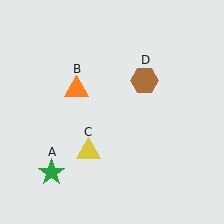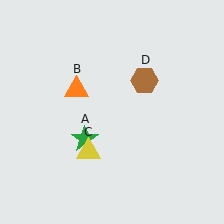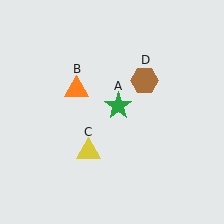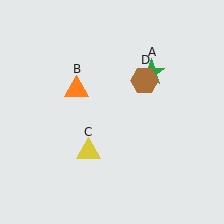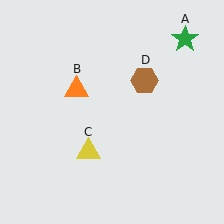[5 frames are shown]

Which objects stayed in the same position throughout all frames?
Orange triangle (object B) and yellow triangle (object C) and brown hexagon (object D) remained stationary.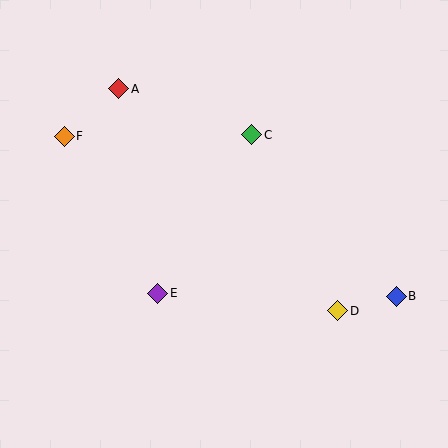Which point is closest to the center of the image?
Point C at (252, 135) is closest to the center.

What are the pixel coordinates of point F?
Point F is at (64, 136).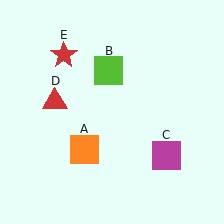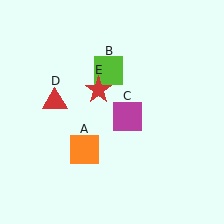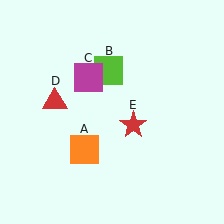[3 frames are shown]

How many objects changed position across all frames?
2 objects changed position: magenta square (object C), red star (object E).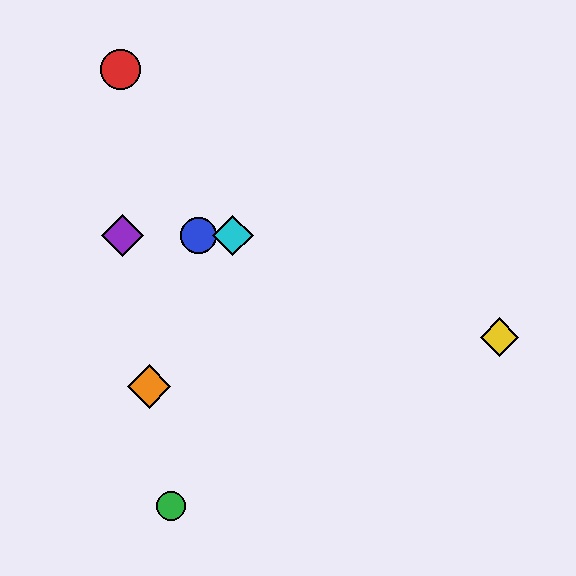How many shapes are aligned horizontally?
3 shapes (the blue circle, the purple diamond, the cyan diamond) are aligned horizontally.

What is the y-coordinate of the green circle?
The green circle is at y≈506.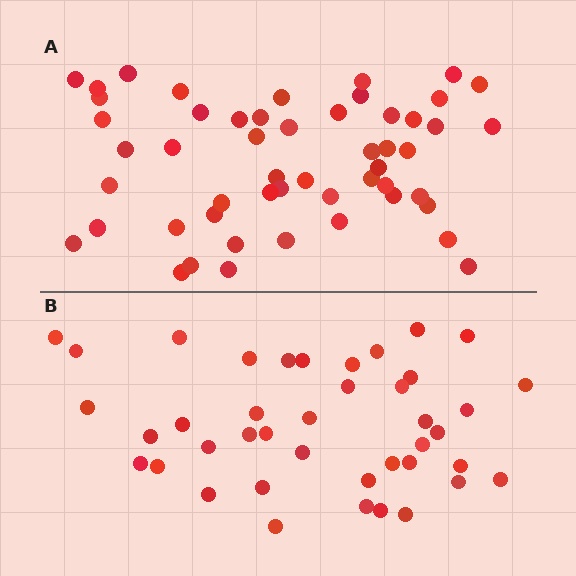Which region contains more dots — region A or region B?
Region A (the top region) has more dots.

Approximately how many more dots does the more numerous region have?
Region A has roughly 12 or so more dots than region B.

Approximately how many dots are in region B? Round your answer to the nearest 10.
About 40 dots. (The exact count is 41, which rounds to 40.)